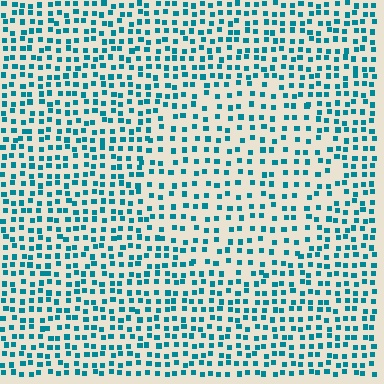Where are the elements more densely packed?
The elements are more densely packed outside the circle boundary.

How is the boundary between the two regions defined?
The boundary is defined by a change in element density (approximately 1.5x ratio). All elements are the same color, size, and shape.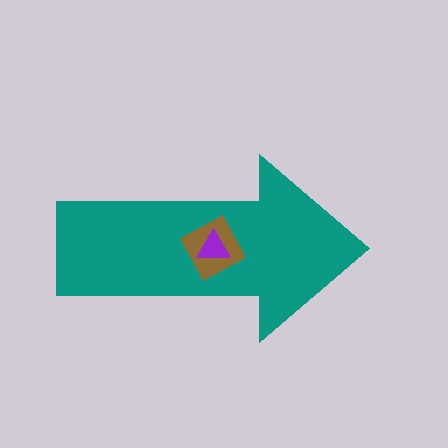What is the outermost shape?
The teal arrow.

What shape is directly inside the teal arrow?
The brown square.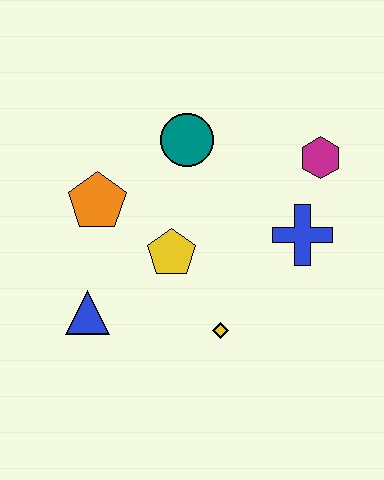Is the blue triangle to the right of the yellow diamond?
No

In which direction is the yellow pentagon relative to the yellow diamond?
The yellow pentagon is above the yellow diamond.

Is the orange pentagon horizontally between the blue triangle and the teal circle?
Yes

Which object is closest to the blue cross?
The magenta hexagon is closest to the blue cross.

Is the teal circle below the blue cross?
No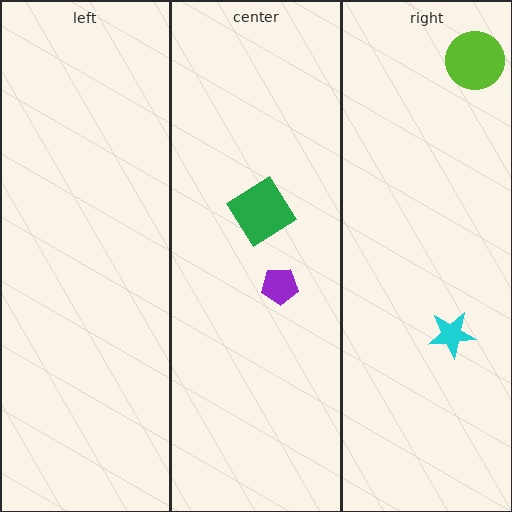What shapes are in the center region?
The green diamond, the purple pentagon.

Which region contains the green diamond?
The center region.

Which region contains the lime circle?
The right region.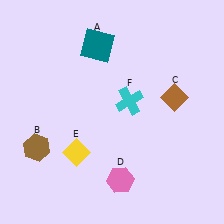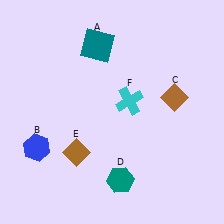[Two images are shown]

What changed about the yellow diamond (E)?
In Image 1, E is yellow. In Image 2, it changed to brown.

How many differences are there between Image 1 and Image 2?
There are 3 differences between the two images.